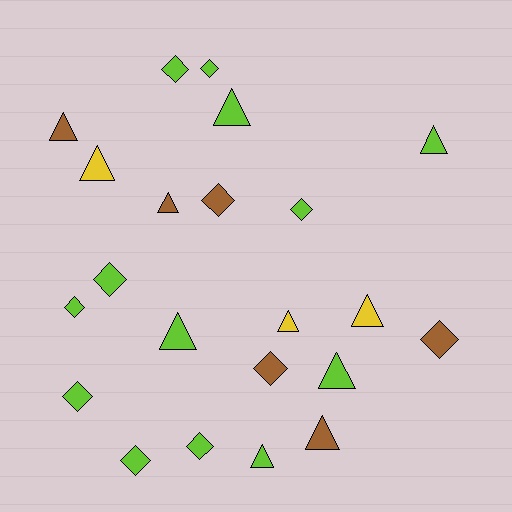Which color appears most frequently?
Lime, with 13 objects.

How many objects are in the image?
There are 22 objects.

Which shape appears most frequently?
Triangle, with 11 objects.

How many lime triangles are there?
There are 5 lime triangles.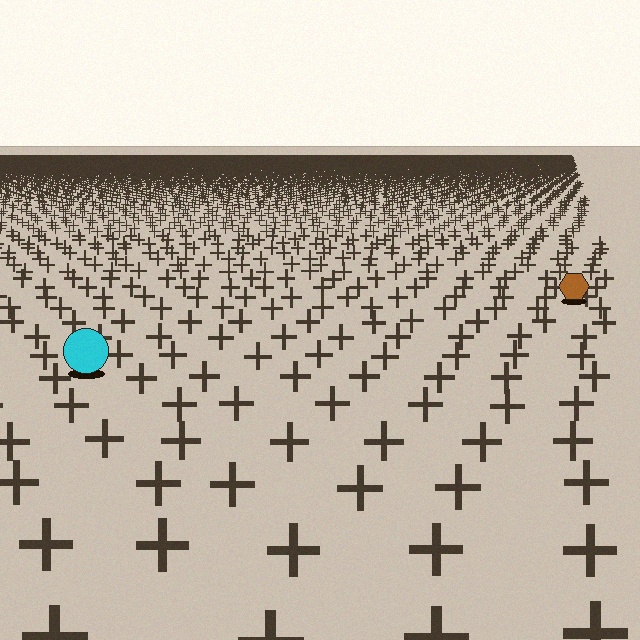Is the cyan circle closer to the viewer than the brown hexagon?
Yes. The cyan circle is closer — you can tell from the texture gradient: the ground texture is coarser near it.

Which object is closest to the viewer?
The cyan circle is closest. The texture marks near it are larger and more spread out.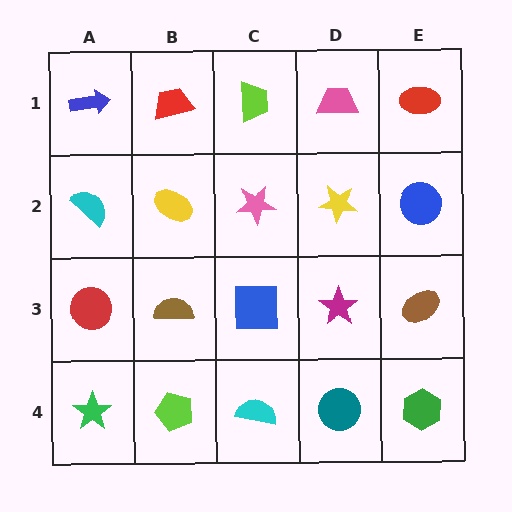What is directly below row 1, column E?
A blue circle.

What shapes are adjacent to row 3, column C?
A pink star (row 2, column C), a cyan semicircle (row 4, column C), a brown semicircle (row 3, column B), a magenta star (row 3, column D).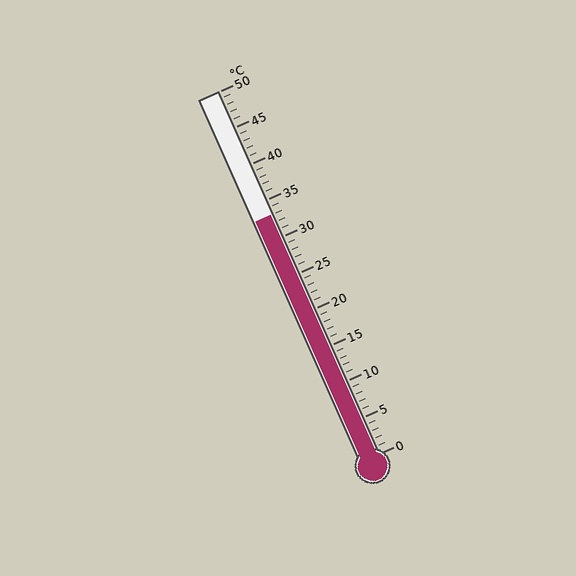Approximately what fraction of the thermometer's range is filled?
The thermometer is filled to approximately 65% of its range.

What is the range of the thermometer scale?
The thermometer scale ranges from 0°C to 50°C.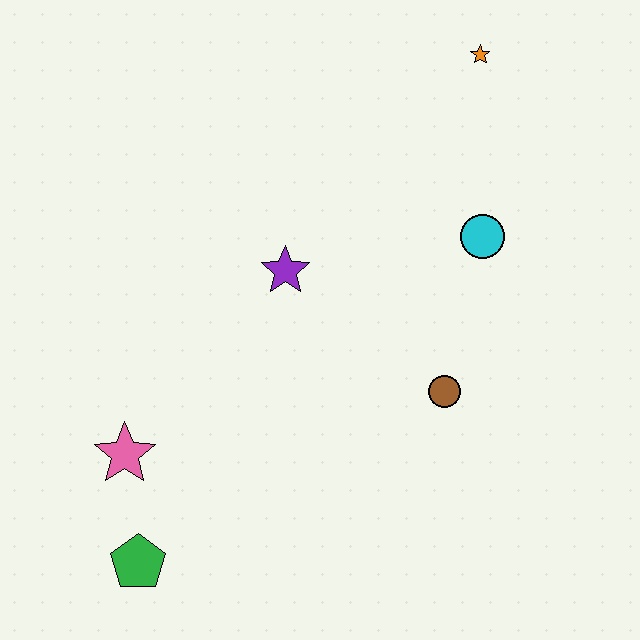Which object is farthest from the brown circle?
The green pentagon is farthest from the brown circle.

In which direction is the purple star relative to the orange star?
The purple star is below the orange star.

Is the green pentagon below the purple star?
Yes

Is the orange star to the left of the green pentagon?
No